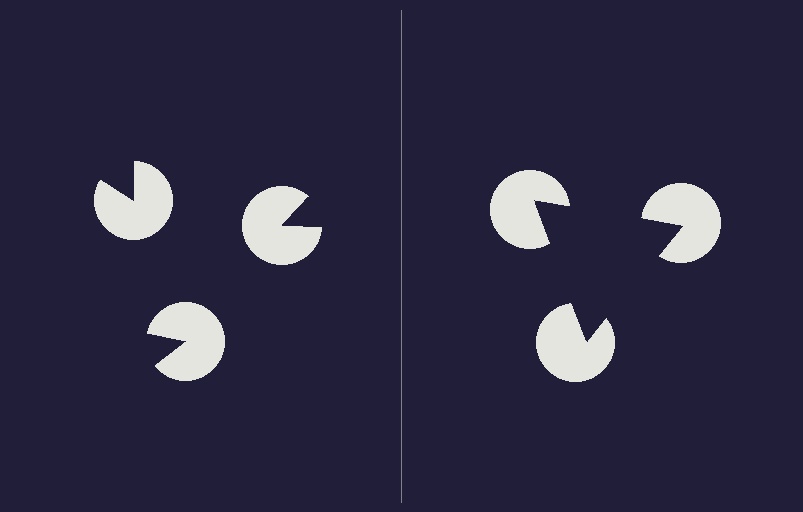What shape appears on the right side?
An illusory triangle.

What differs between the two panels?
The pac-man discs are positioned identically on both sides; only the wedge orientations differ. On the right they align to a triangle; on the left they are misaligned.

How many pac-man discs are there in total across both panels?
6 — 3 on each side.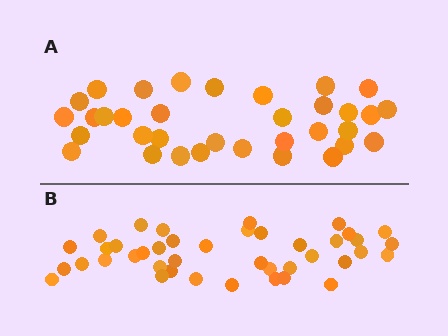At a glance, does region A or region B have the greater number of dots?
Region B (the bottom region) has more dots.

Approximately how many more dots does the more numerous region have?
Region B has roughly 8 or so more dots than region A.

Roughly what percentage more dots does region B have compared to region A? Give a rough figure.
About 20% more.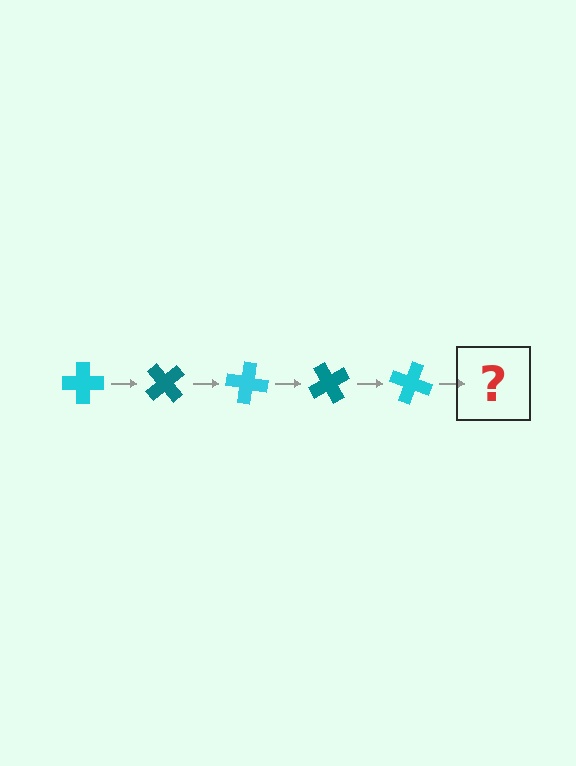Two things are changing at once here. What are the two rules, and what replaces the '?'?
The two rules are that it rotates 50 degrees each step and the color cycles through cyan and teal. The '?' should be a teal cross, rotated 250 degrees from the start.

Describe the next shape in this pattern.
It should be a teal cross, rotated 250 degrees from the start.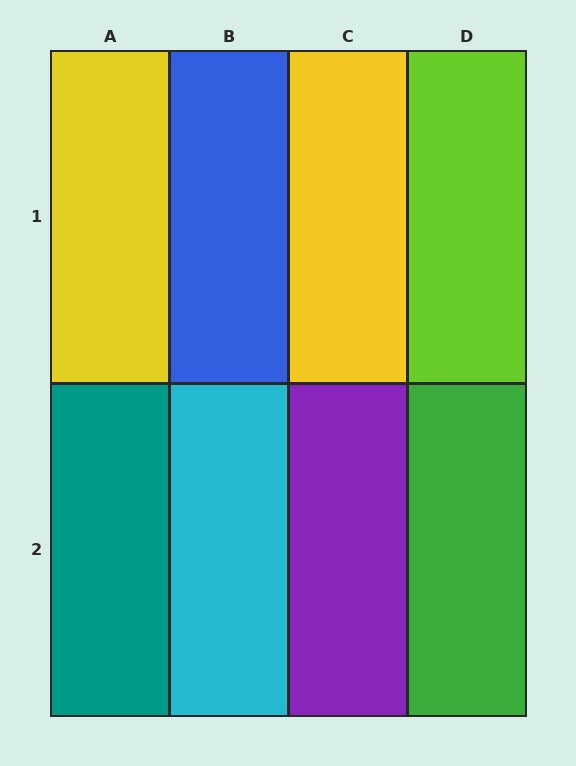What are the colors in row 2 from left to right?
Teal, cyan, purple, green.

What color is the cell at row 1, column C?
Yellow.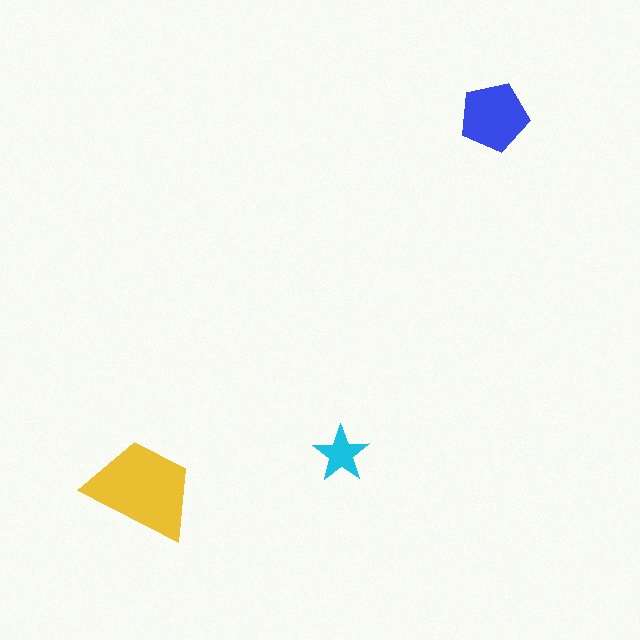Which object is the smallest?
The cyan star.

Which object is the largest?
The yellow trapezoid.